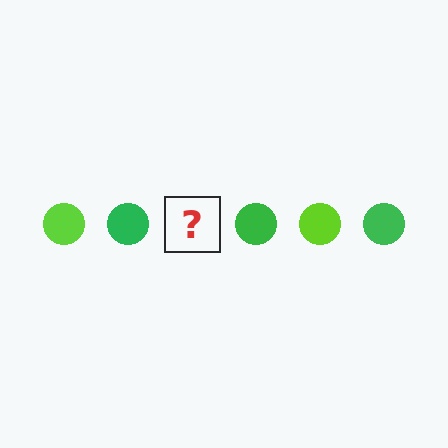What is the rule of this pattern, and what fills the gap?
The rule is that the pattern cycles through lime, green circles. The gap should be filled with a lime circle.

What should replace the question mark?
The question mark should be replaced with a lime circle.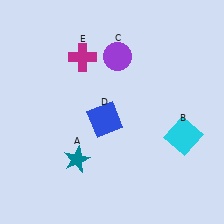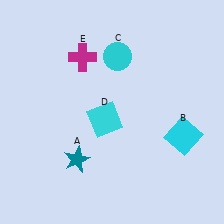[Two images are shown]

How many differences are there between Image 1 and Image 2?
There are 2 differences between the two images.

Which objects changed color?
C changed from purple to cyan. D changed from blue to cyan.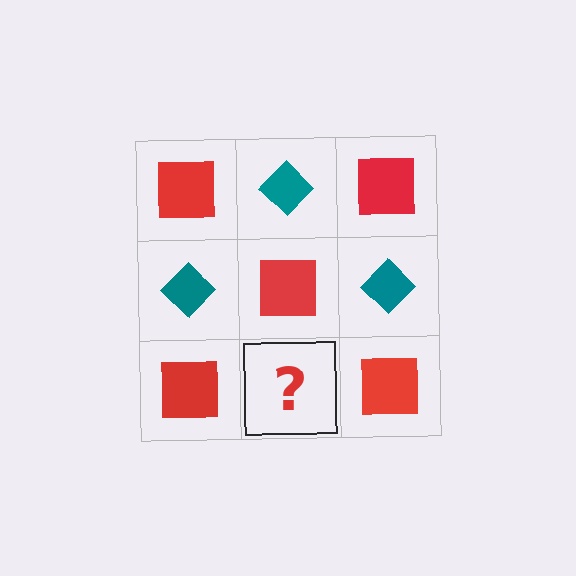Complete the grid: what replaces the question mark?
The question mark should be replaced with a teal diamond.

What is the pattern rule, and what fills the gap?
The rule is that it alternates red square and teal diamond in a checkerboard pattern. The gap should be filled with a teal diamond.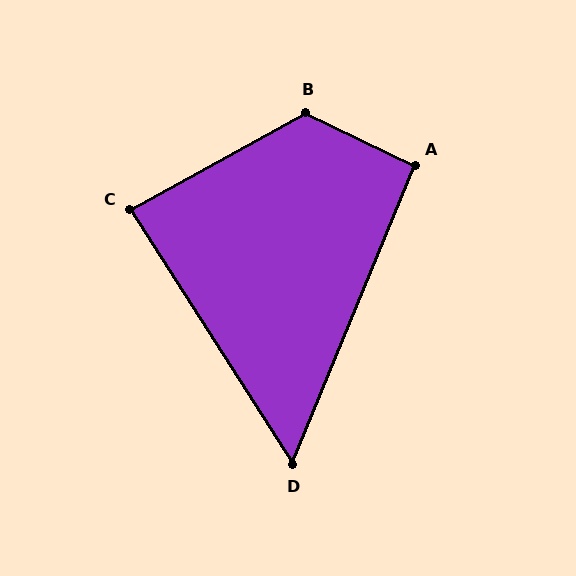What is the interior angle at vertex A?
Approximately 94 degrees (approximately right).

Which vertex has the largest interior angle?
B, at approximately 125 degrees.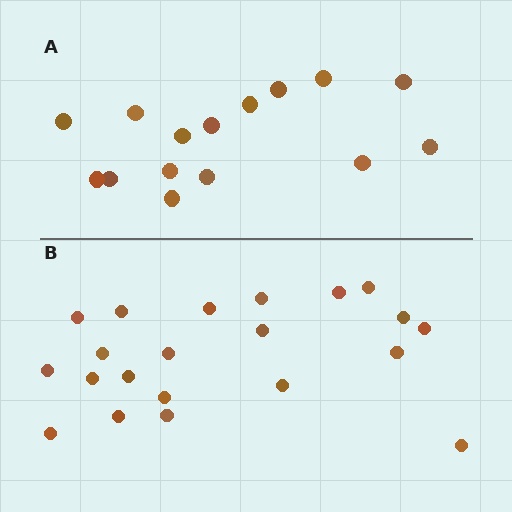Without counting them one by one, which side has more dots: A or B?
Region B (the bottom region) has more dots.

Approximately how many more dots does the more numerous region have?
Region B has about 6 more dots than region A.